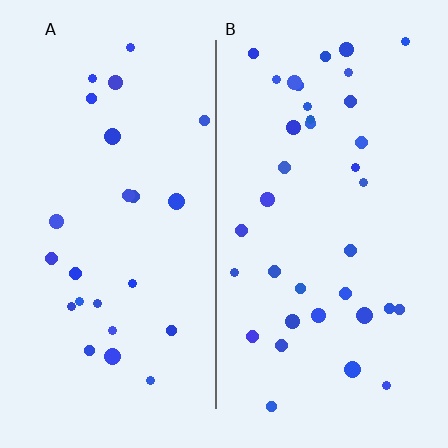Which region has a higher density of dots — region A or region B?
B (the right).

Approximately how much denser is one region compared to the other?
Approximately 1.5× — region B over region A.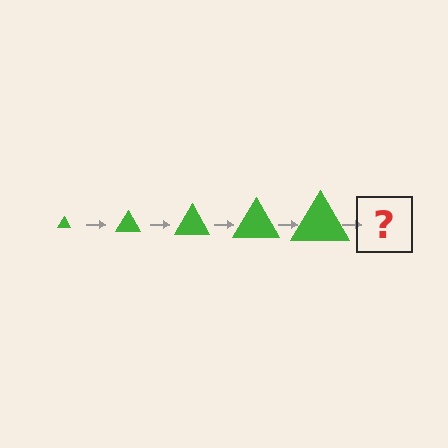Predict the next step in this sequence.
The next step is a green triangle, larger than the previous one.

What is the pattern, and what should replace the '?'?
The pattern is that the triangle gets progressively larger each step. The '?' should be a green triangle, larger than the previous one.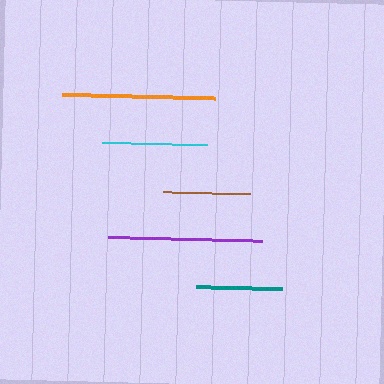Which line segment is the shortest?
The teal line is the shortest at approximately 86 pixels.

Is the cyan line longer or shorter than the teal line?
The cyan line is longer than the teal line.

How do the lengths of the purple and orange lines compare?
The purple and orange lines are approximately the same length.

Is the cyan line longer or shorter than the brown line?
The cyan line is longer than the brown line.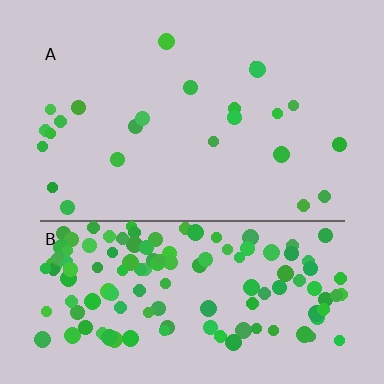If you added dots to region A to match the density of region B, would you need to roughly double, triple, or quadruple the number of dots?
Approximately quadruple.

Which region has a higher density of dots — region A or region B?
B (the bottom).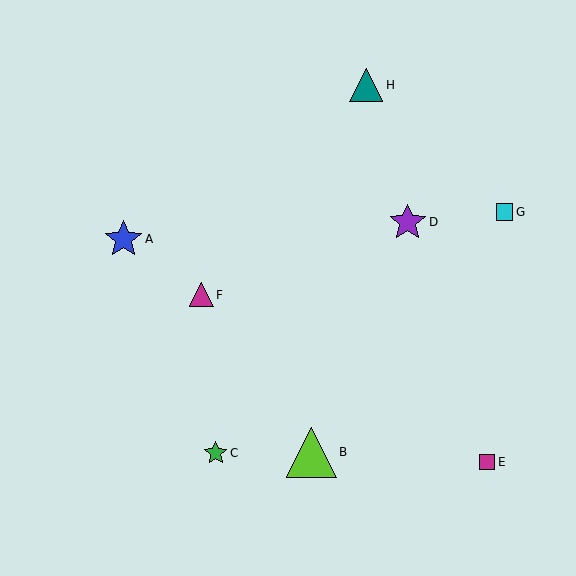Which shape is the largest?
The lime triangle (labeled B) is the largest.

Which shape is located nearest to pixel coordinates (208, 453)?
The green star (labeled C) at (216, 453) is nearest to that location.